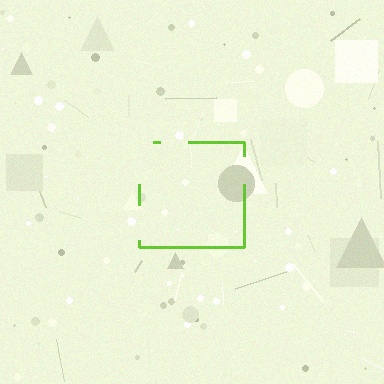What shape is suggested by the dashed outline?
The dashed outline suggests a square.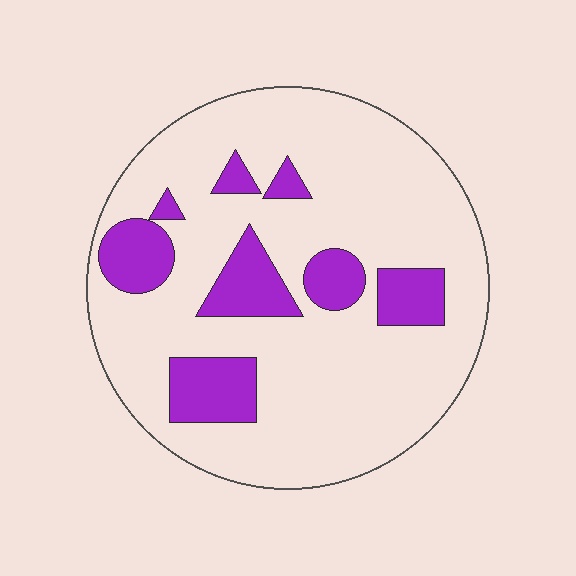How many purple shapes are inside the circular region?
8.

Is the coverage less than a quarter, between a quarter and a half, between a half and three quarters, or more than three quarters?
Less than a quarter.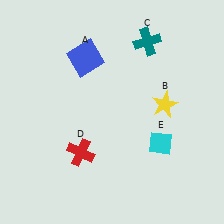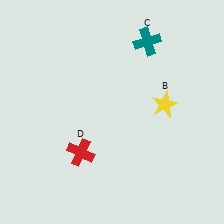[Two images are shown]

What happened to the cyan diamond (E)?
The cyan diamond (E) was removed in Image 2. It was in the bottom-right area of Image 1.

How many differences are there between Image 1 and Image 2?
There are 2 differences between the two images.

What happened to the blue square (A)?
The blue square (A) was removed in Image 2. It was in the top-left area of Image 1.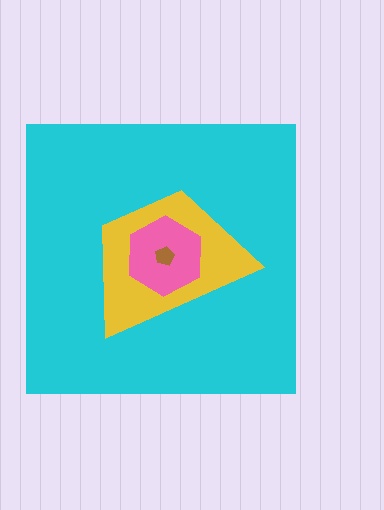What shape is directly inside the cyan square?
The yellow trapezoid.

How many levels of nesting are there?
4.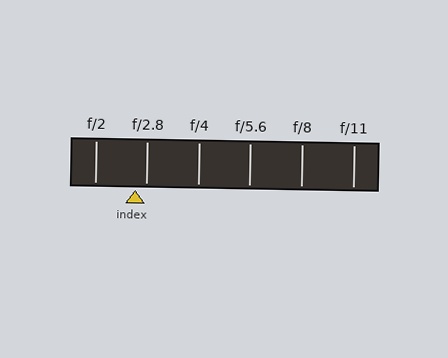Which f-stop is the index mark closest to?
The index mark is closest to f/2.8.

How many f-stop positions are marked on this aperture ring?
There are 6 f-stop positions marked.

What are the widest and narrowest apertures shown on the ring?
The widest aperture shown is f/2 and the narrowest is f/11.